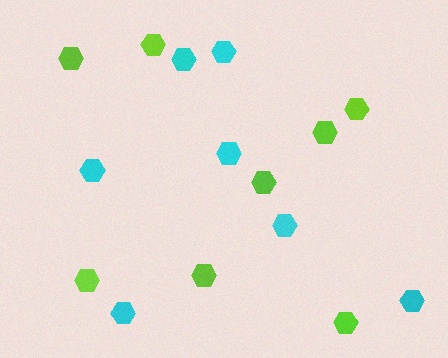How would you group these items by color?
There are 2 groups: one group of cyan hexagons (7) and one group of lime hexagons (8).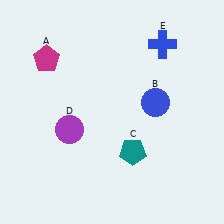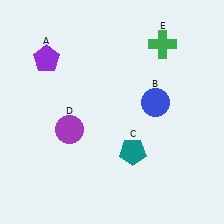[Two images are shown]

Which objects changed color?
A changed from magenta to purple. E changed from blue to green.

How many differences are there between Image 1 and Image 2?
There are 2 differences between the two images.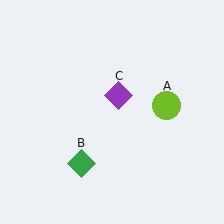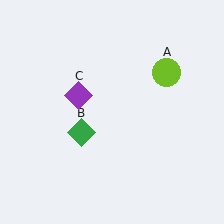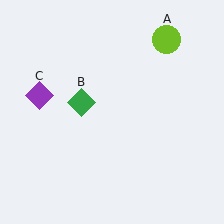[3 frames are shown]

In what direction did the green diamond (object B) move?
The green diamond (object B) moved up.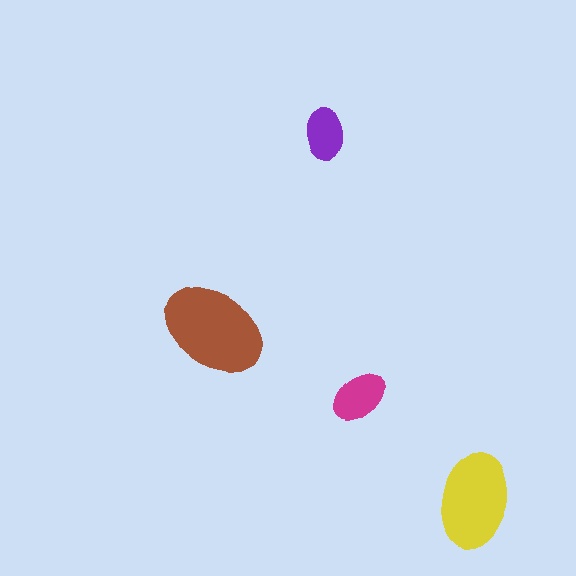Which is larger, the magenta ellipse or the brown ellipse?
The brown one.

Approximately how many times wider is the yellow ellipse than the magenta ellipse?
About 1.5 times wider.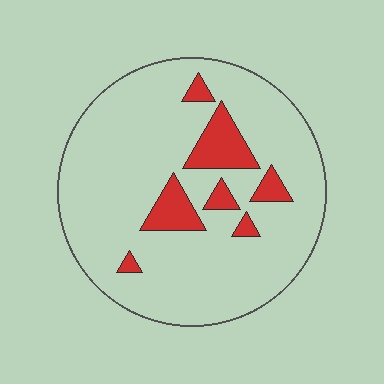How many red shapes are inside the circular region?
7.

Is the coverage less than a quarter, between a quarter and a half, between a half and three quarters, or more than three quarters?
Less than a quarter.